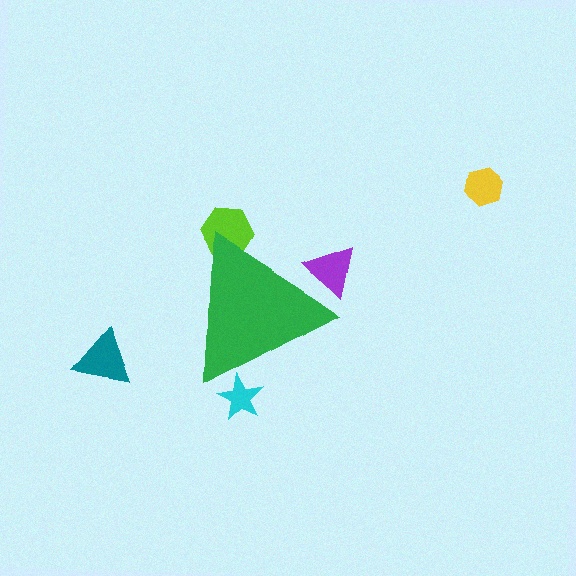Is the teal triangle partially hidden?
No, the teal triangle is fully visible.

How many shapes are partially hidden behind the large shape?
3 shapes are partially hidden.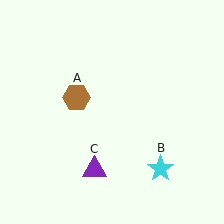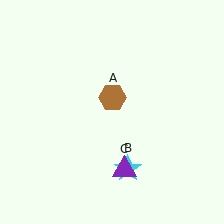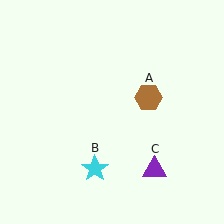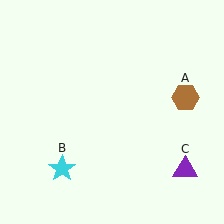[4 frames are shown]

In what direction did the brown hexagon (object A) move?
The brown hexagon (object A) moved right.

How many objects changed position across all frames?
3 objects changed position: brown hexagon (object A), cyan star (object B), purple triangle (object C).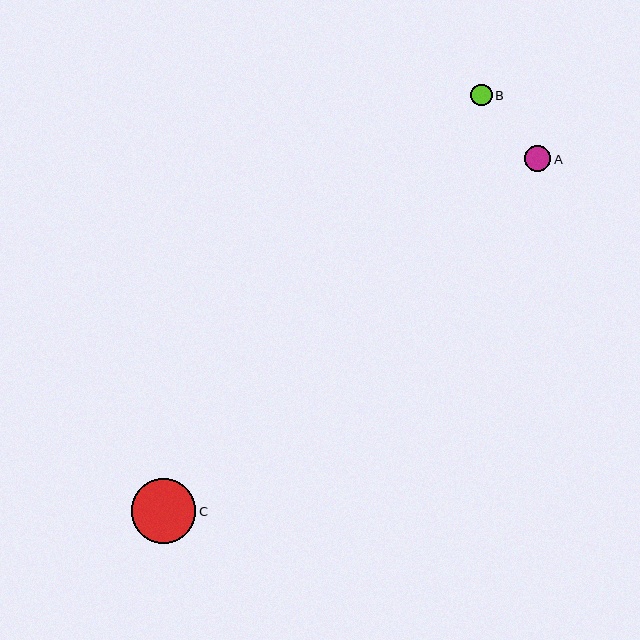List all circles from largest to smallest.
From largest to smallest: C, A, B.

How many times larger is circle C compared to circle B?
Circle C is approximately 3.0 times the size of circle B.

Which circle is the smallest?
Circle B is the smallest with a size of approximately 22 pixels.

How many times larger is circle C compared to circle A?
Circle C is approximately 2.4 times the size of circle A.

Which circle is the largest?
Circle C is the largest with a size of approximately 64 pixels.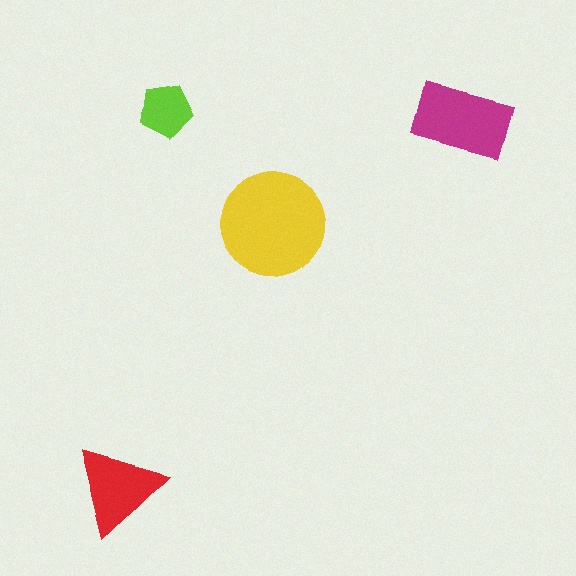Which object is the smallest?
The lime pentagon.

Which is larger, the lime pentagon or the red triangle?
The red triangle.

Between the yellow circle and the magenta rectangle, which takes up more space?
The yellow circle.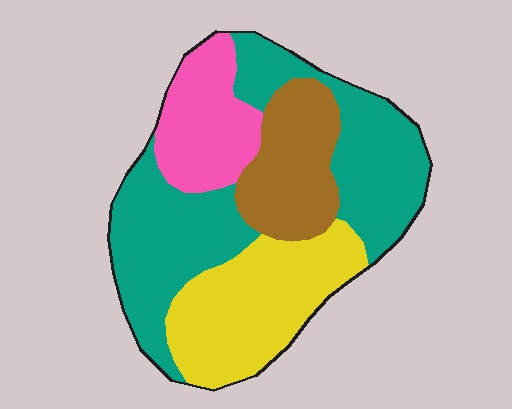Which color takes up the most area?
Teal, at roughly 45%.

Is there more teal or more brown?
Teal.